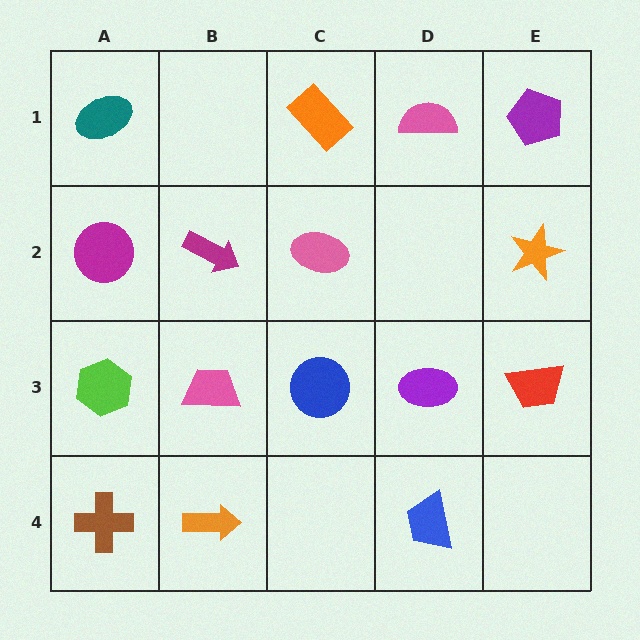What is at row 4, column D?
A blue trapezoid.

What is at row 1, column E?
A purple pentagon.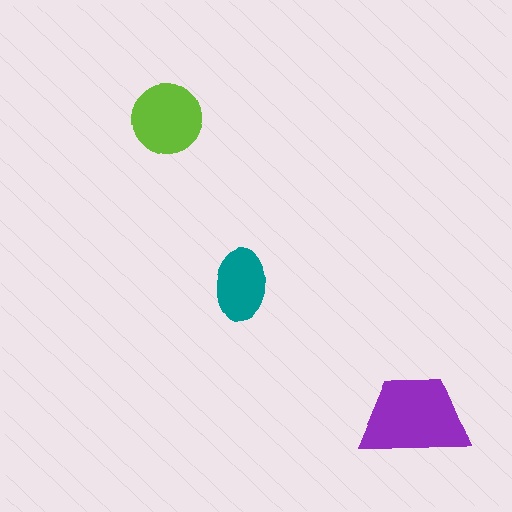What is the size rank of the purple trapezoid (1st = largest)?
1st.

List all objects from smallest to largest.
The teal ellipse, the lime circle, the purple trapezoid.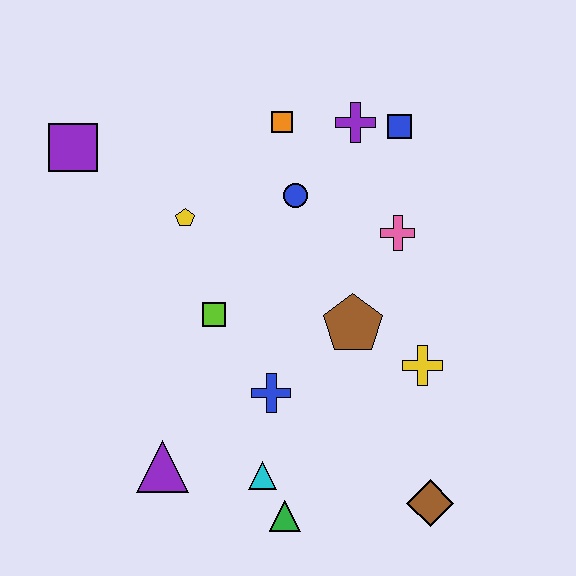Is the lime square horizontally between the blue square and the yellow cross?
No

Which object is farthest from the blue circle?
The brown diamond is farthest from the blue circle.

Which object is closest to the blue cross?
The cyan triangle is closest to the blue cross.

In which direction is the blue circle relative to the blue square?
The blue circle is to the left of the blue square.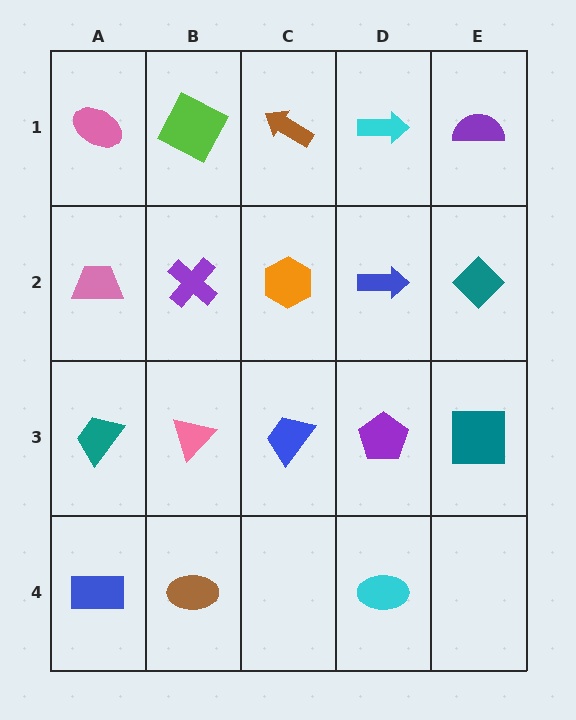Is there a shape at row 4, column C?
No, that cell is empty.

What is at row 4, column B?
A brown ellipse.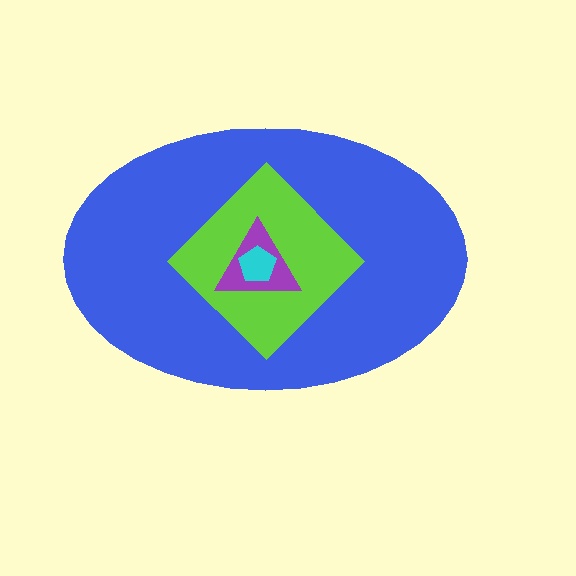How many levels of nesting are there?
4.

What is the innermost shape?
The cyan pentagon.